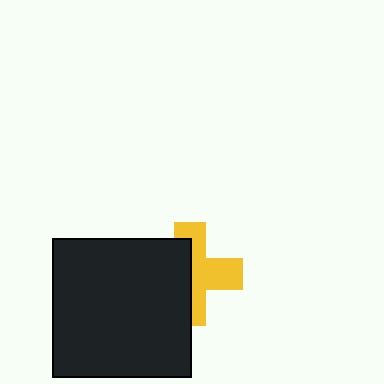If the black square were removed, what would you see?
You would see the complete yellow cross.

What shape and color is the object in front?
The object in front is a black square.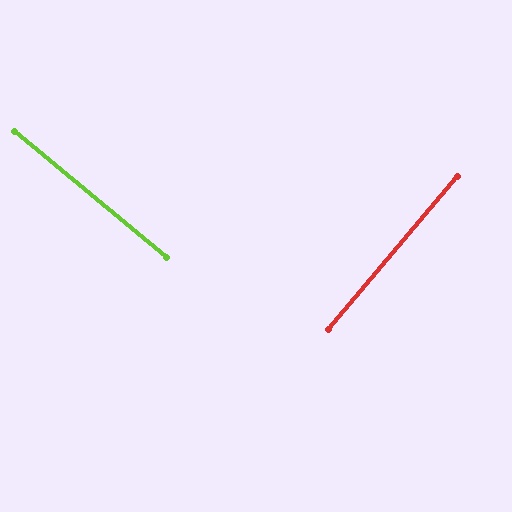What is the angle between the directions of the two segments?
Approximately 90 degrees.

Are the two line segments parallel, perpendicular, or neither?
Perpendicular — they meet at approximately 90°.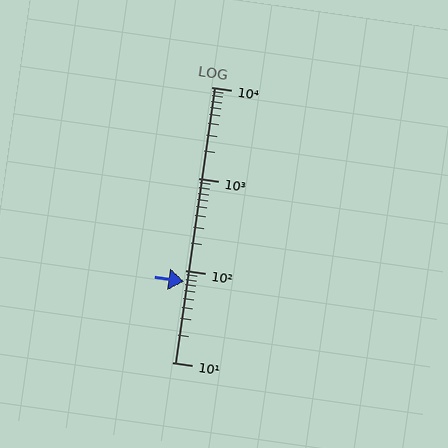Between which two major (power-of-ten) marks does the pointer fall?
The pointer is between 10 and 100.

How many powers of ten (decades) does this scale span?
The scale spans 3 decades, from 10 to 10000.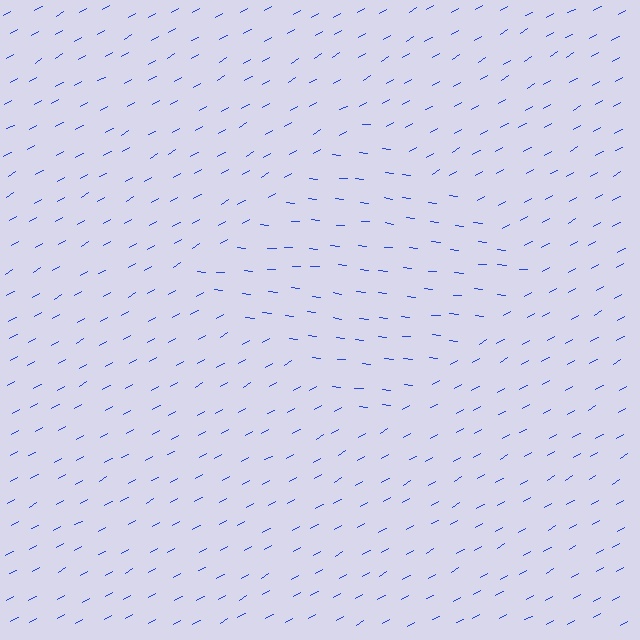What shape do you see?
I see a diamond.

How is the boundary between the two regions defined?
The boundary is defined purely by a change in line orientation (approximately 35 degrees difference). All lines are the same color and thickness.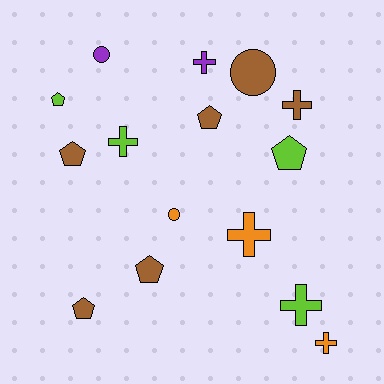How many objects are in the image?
There are 15 objects.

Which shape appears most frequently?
Pentagon, with 6 objects.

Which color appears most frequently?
Brown, with 6 objects.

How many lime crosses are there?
There are 2 lime crosses.